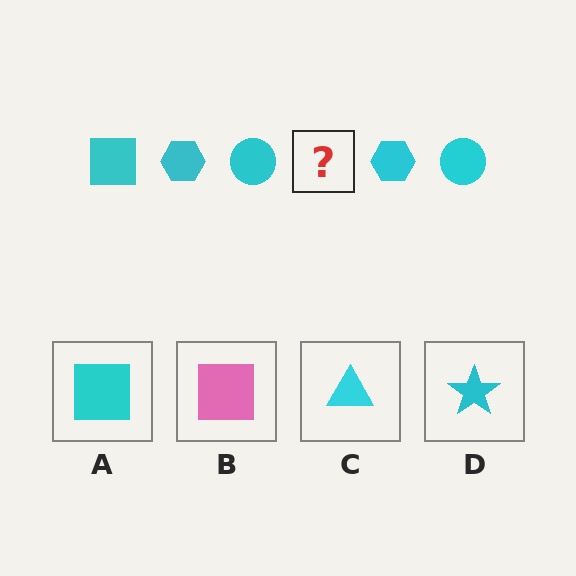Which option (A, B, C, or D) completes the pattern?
A.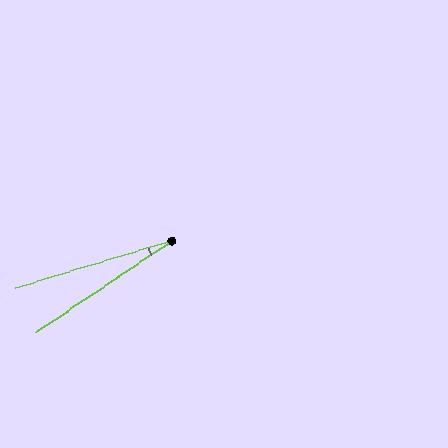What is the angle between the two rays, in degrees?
Approximately 17 degrees.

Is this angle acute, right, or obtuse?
It is acute.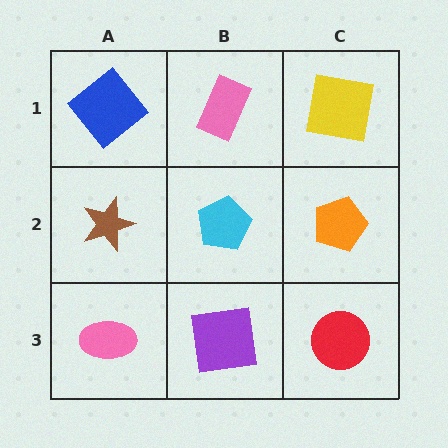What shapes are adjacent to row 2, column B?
A pink rectangle (row 1, column B), a purple square (row 3, column B), a brown star (row 2, column A), an orange pentagon (row 2, column C).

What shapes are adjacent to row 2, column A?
A blue diamond (row 1, column A), a pink ellipse (row 3, column A), a cyan pentagon (row 2, column B).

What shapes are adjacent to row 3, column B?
A cyan pentagon (row 2, column B), a pink ellipse (row 3, column A), a red circle (row 3, column C).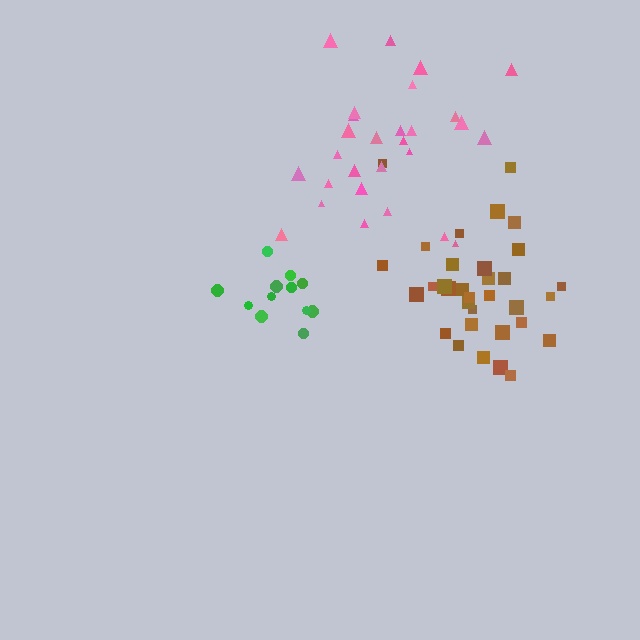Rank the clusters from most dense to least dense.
brown, green, pink.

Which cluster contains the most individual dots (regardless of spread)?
Brown (33).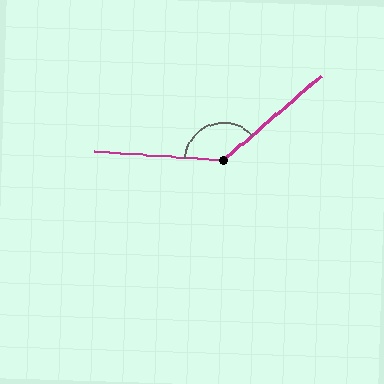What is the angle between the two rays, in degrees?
Approximately 135 degrees.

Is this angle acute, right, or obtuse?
It is obtuse.